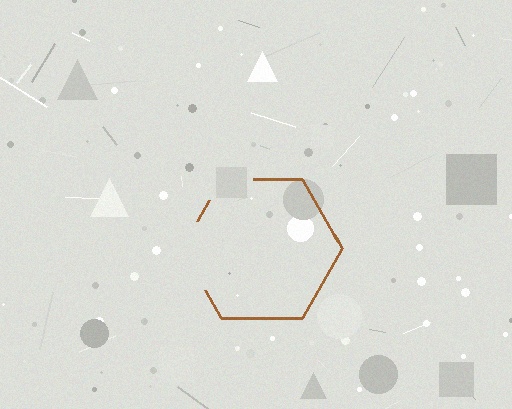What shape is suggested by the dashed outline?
The dashed outline suggests a hexagon.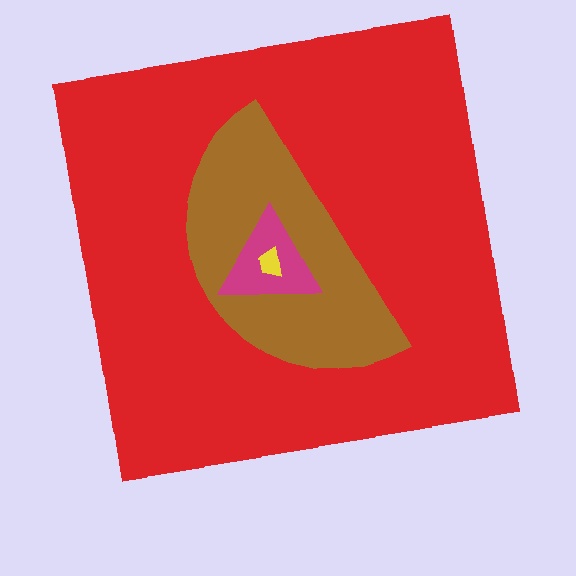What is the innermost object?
The yellow trapezoid.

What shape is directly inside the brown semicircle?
The magenta triangle.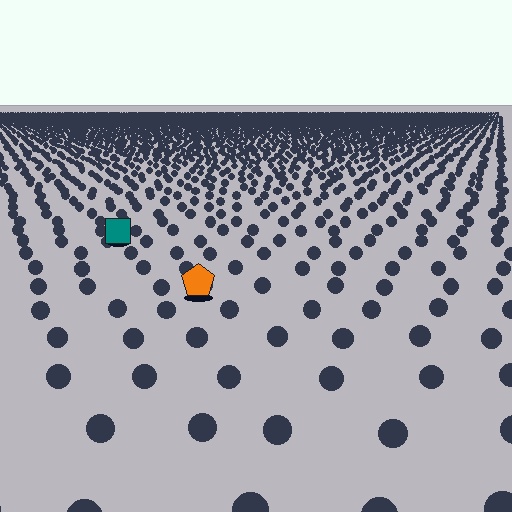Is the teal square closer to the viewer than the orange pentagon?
No. The orange pentagon is closer — you can tell from the texture gradient: the ground texture is coarser near it.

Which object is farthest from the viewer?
The teal square is farthest from the viewer. It appears smaller and the ground texture around it is denser.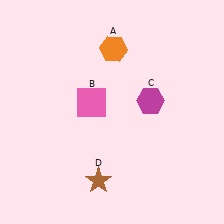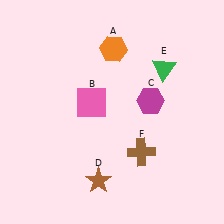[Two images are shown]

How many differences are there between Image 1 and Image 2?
There are 2 differences between the two images.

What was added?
A green triangle (E), a brown cross (F) were added in Image 2.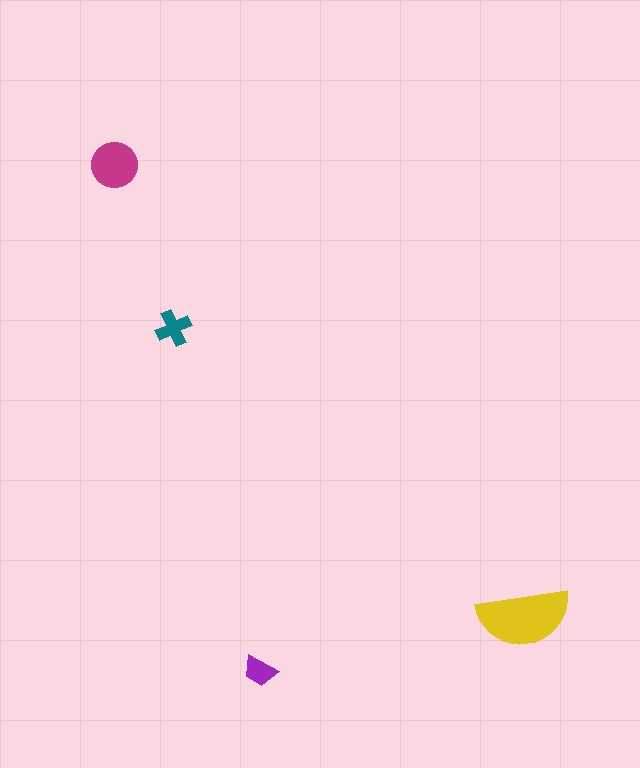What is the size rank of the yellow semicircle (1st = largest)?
1st.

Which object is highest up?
The magenta circle is topmost.